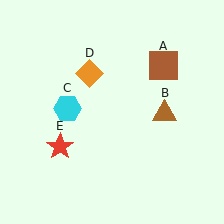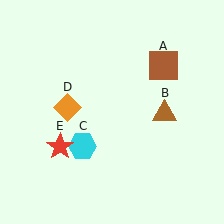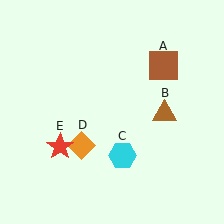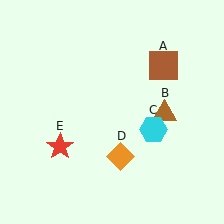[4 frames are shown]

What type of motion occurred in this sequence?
The cyan hexagon (object C), orange diamond (object D) rotated counterclockwise around the center of the scene.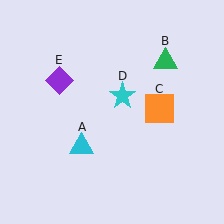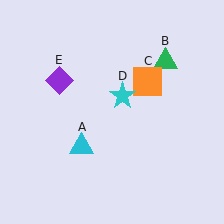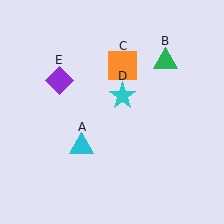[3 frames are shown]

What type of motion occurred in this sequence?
The orange square (object C) rotated counterclockwise around the center of the scene.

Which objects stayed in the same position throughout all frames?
Cyan triangle (object A) and green triangle (object B) and cyan star (object D) and purple diamond (object E) remained stationary.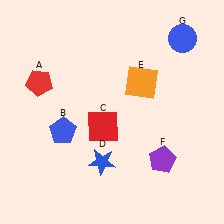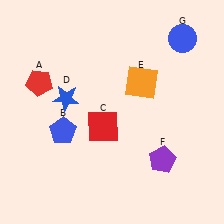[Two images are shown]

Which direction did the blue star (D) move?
The blue star (D) moved up.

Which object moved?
The blue star (D) moved up.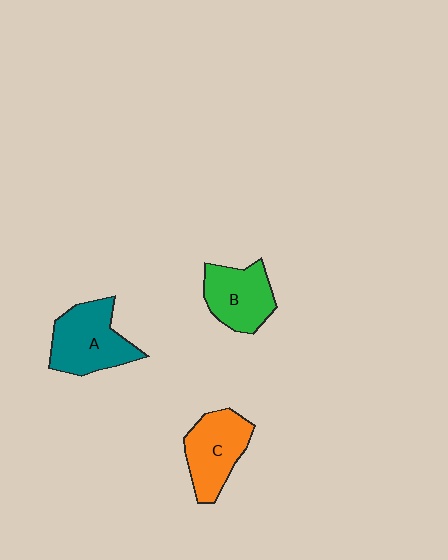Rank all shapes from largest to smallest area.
From largest to smallest: A (teal), C (orange), B (green).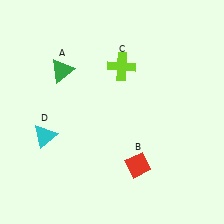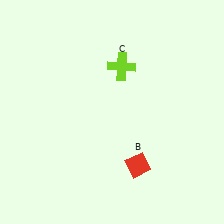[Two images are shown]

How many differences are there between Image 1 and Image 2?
There are 2 differences between the two images.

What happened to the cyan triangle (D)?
The cyan triangle (D) was removed in Image 2. It was in the bottom-left area of Image 1.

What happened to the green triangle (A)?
The green triangle (A) was removed in Image 2. It was in the top-left area of Image 1.